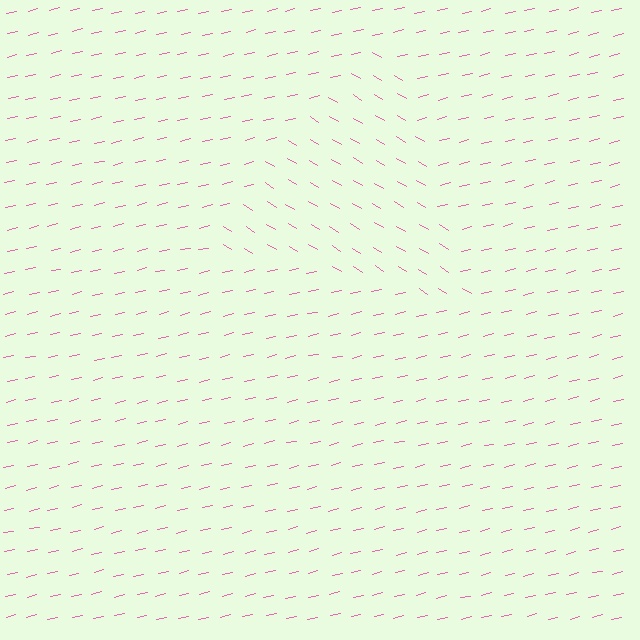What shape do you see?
I see a triangle.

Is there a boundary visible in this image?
Yes, there is a texture boundary formed by a change in line orientation.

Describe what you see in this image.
The image is filled with small pink line segments. A triangle region in the image has lines oriented differently from the surrounding lines, creating a visible texture boundary.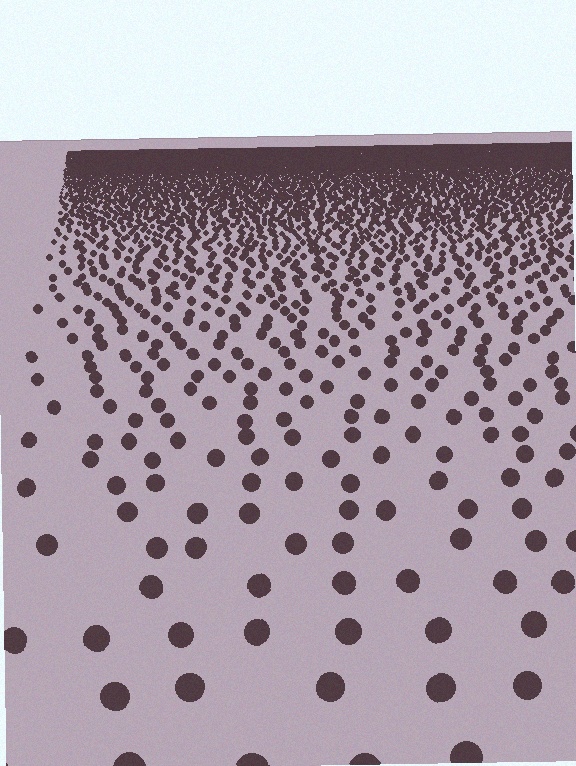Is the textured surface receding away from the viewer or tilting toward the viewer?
The surface is receding away from the viewer. Texture elements get smaller and denser toward the top.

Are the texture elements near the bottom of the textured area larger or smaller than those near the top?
Larger. Near the bottom, elements are closer to the viewer and appear at a bigger on-screen size.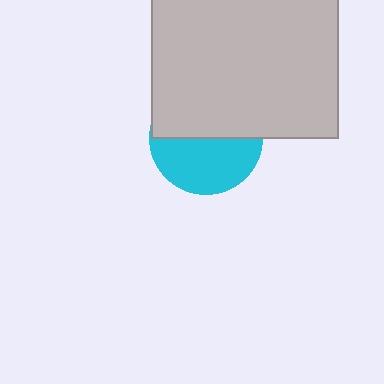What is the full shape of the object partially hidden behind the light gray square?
The partially hidden object is a cyan circle.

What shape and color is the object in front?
The object in front is a light gray square.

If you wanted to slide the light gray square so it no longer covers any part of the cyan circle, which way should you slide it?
Slide it up — that is the most direct way to separate the two shapes.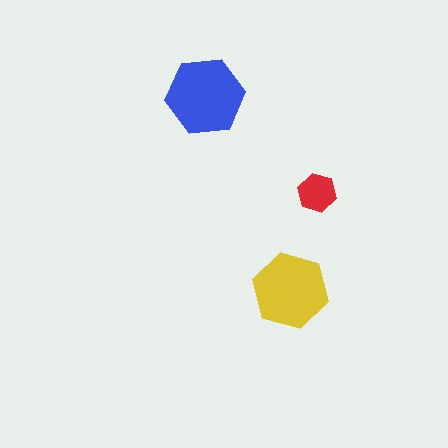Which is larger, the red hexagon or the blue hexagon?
The blue one.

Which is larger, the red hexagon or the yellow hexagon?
The yellow one.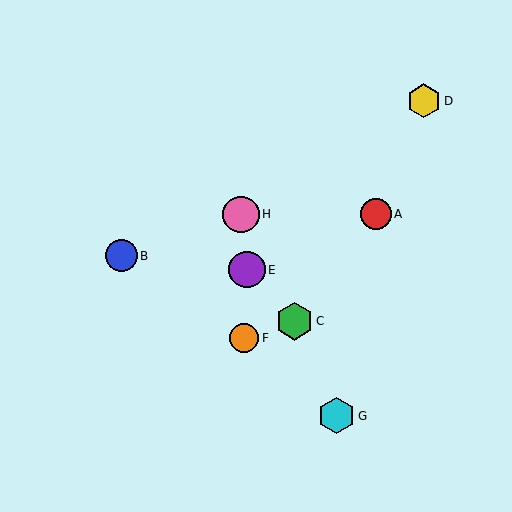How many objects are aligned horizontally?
2 objects (A, H) are aligned horizontally.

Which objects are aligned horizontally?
Objects A, H are aligned horizontally.